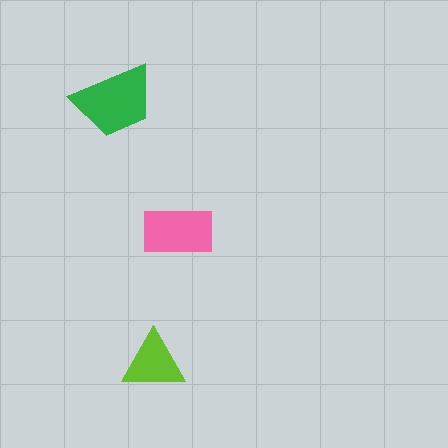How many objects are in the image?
There are 3 objects in the image.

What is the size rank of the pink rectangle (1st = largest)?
2nd.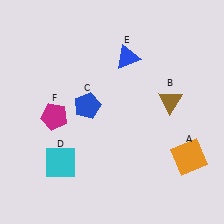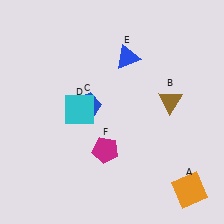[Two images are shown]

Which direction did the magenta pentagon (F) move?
The magenta pentagon (F) moved right.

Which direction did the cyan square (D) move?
The cyan square (D) moved up.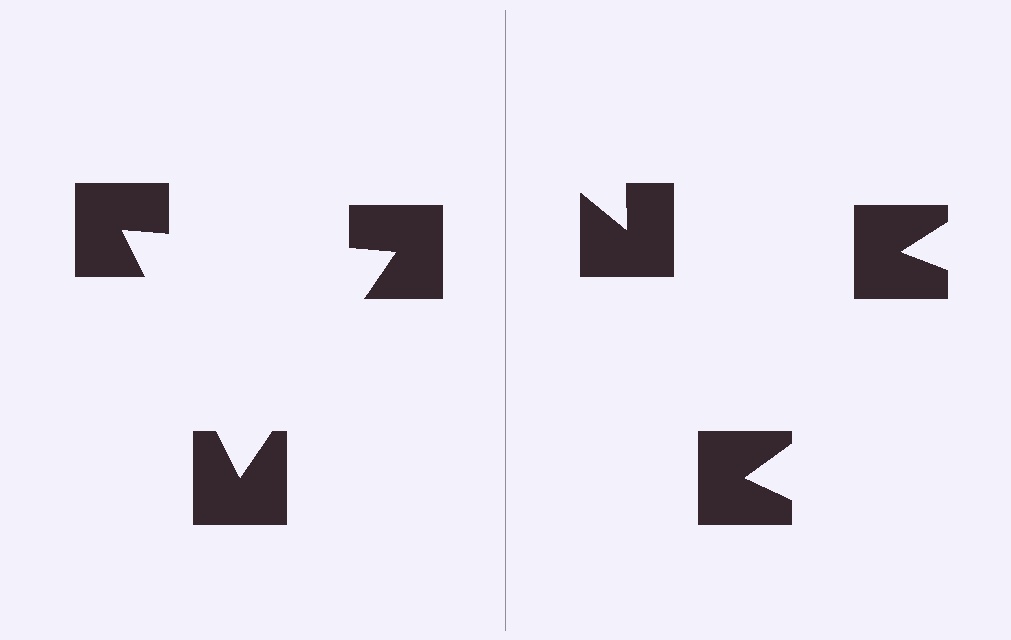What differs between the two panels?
The notched squares are positioned identically on both sides; only the wedge orientations differ. On the left they align to a triangle; on the right they are misaligned.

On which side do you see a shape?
An illusory triangle appears on the left side. On the right side the wedge cuts are rotated, so no coherent shape forms.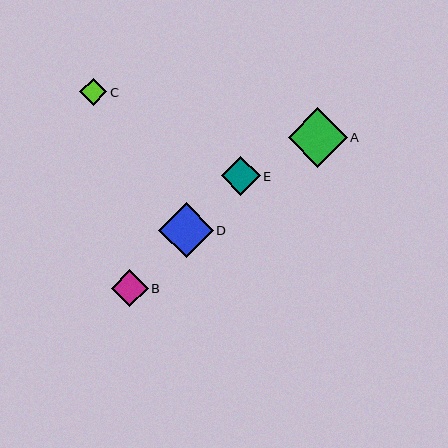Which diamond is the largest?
Diamond A is the largest with a size of approximately 59 pixels.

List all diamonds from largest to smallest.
From largest to smallest: A, D, E, B, C.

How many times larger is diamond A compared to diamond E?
Diamond A is approximately 1.5 times the size of diamond E.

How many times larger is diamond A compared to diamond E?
Diamond A is approximately 1.5 times the size of diamond E.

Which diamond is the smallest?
Diamond C is the smallest with a size of approximately 27 pixels.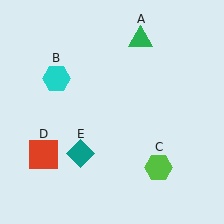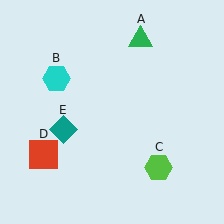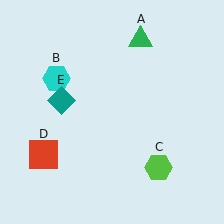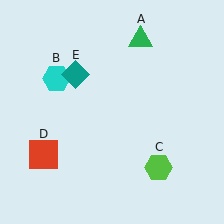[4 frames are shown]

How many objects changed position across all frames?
1 object changed position: teal diamond (object E).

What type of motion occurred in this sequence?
The teal diamond (object E) rotated clockwise around the center of the scene.